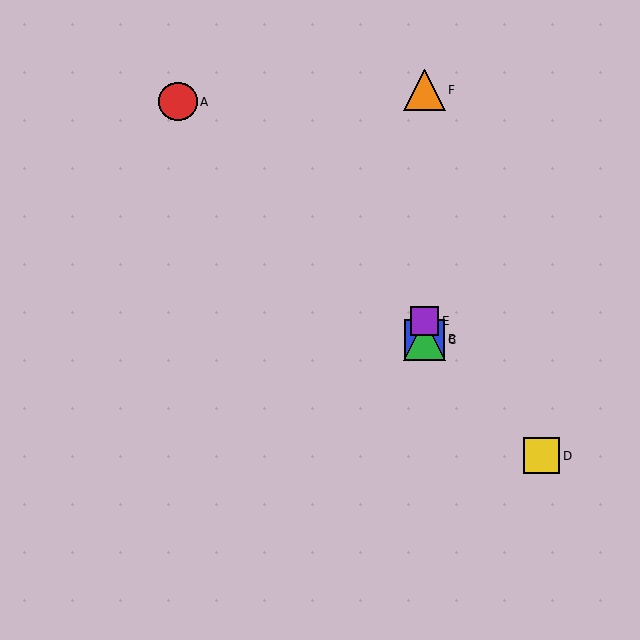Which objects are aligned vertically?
Objects B, C, E, F are aligned vertically.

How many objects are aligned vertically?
4 objects (B, C, E, F) are aligned vertically.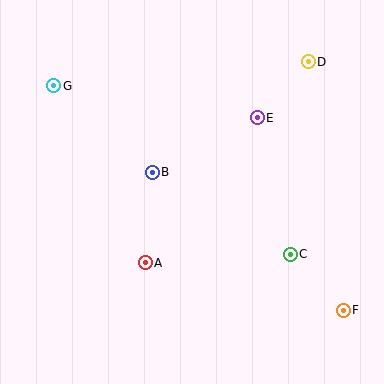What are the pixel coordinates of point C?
Point C is at (290, 254).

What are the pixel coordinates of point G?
Point G is at (54, 86).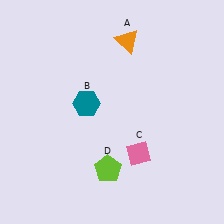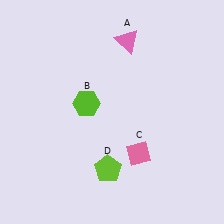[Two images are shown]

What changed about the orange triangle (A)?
In Image 1, A is orange. In Image 2, it changed to pink.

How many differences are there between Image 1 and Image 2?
There are 2 differences between the two images.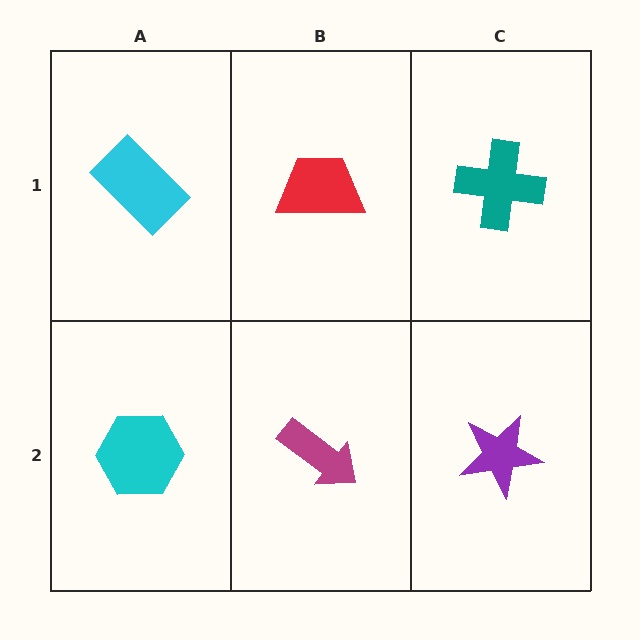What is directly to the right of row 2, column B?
A purple star.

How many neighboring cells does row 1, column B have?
3.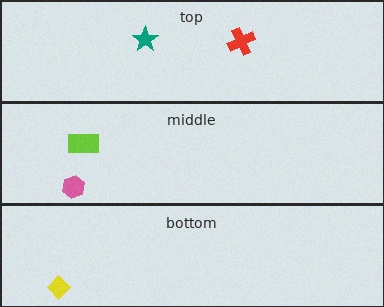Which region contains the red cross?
The top region.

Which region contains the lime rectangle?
The middle region.